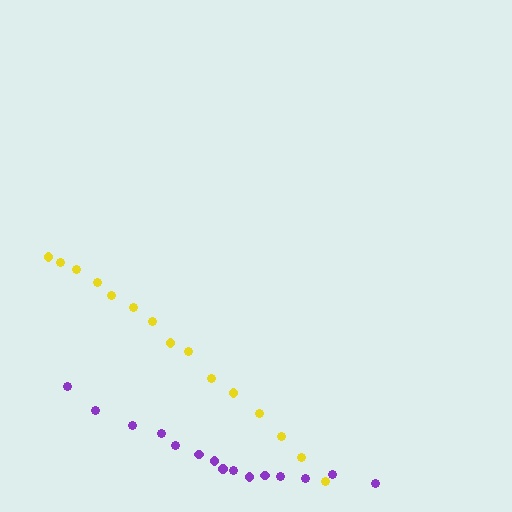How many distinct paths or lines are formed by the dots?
There are 2 distinct paths.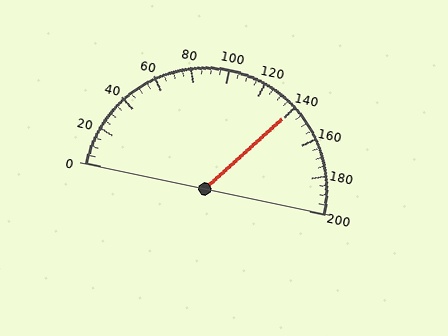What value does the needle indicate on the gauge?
The needle indicates approximately 140.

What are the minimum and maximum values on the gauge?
The gauge ranges from 0 to 200.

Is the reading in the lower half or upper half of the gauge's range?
The reading is in the upper half of the range (0 to 200).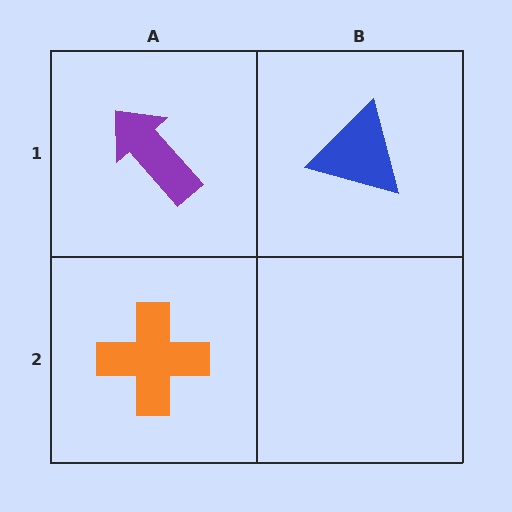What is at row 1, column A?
A purple arrow.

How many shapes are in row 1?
2 shapes.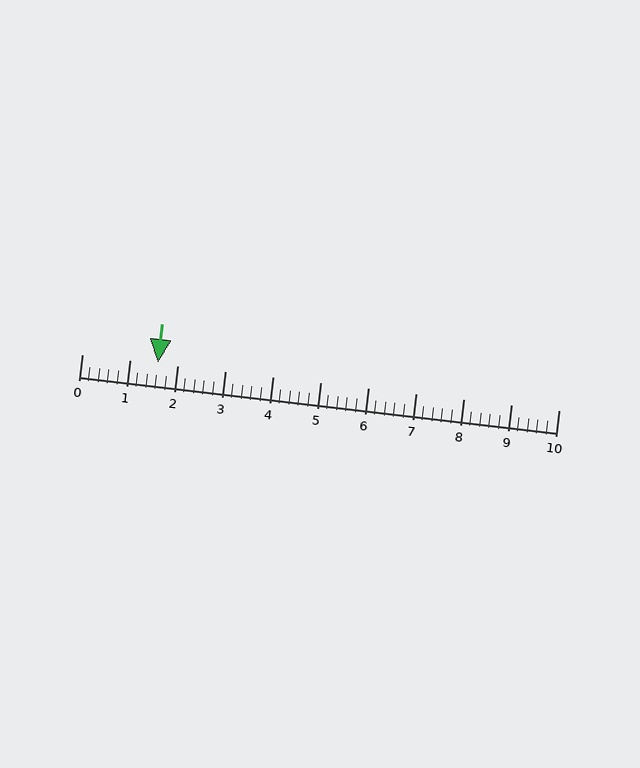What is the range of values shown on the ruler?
The ruler shows values from 0 to 10.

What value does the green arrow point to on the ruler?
The green arrow points to approximately 1.6.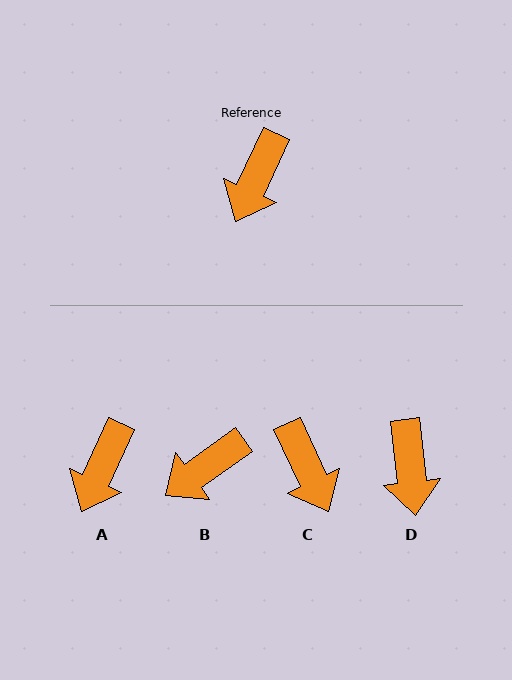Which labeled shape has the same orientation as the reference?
A.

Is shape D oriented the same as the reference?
No, it is off by about 31 degrees.